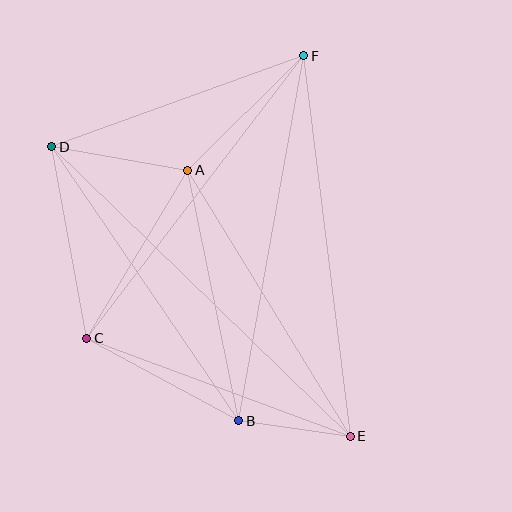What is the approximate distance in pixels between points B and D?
The distance between B and D is approximately 331 pixels.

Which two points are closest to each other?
Points B and E are closest to each other.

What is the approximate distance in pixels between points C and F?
The distance between C and F is approximately 356 pixels.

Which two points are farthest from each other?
Points D and E are farthest from each other.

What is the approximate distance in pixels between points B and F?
The distance between B and F is approximately 371 pixels.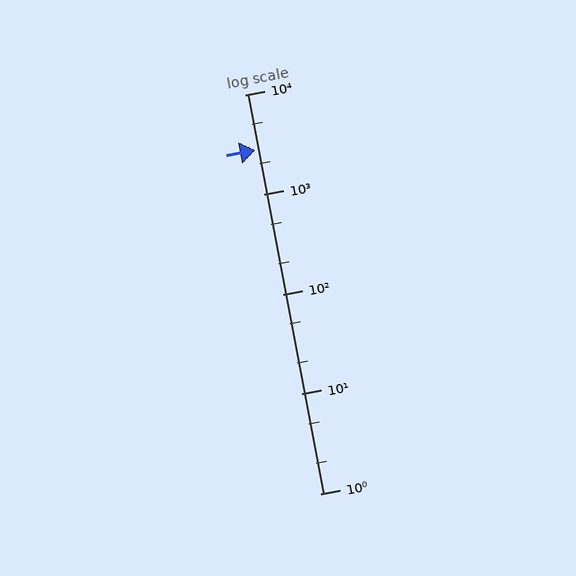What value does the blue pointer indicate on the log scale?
The pointer indicates approximately 2800.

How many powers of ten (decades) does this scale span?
The scale spans 4 decades, from 1 to 10000.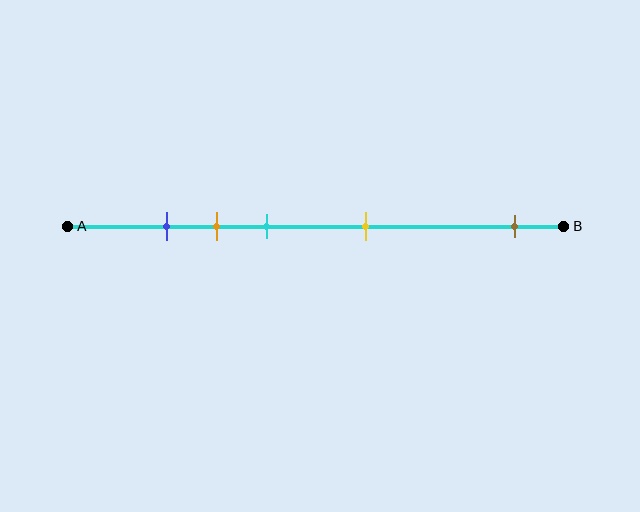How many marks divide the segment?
There are 5 marks dividing the segment.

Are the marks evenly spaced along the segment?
No, the marks are not evenly spaced.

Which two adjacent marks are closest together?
The blue and orange marks are the closest adjacent pair.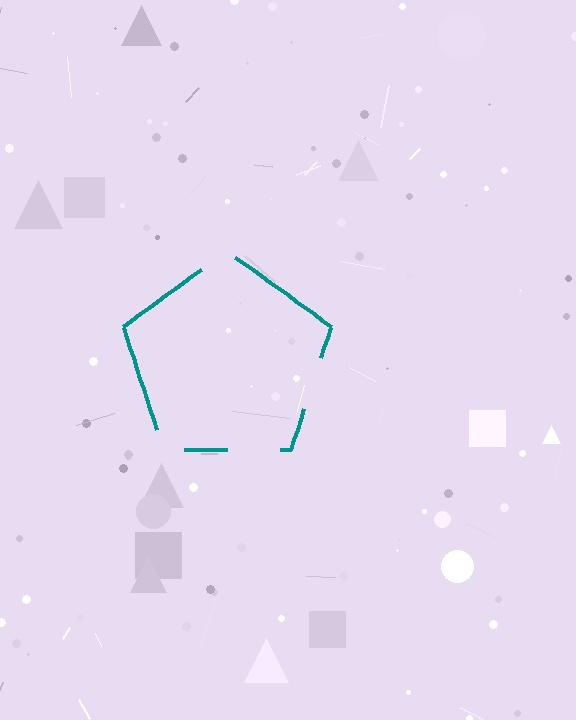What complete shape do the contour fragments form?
The contour fragments form a pentagon.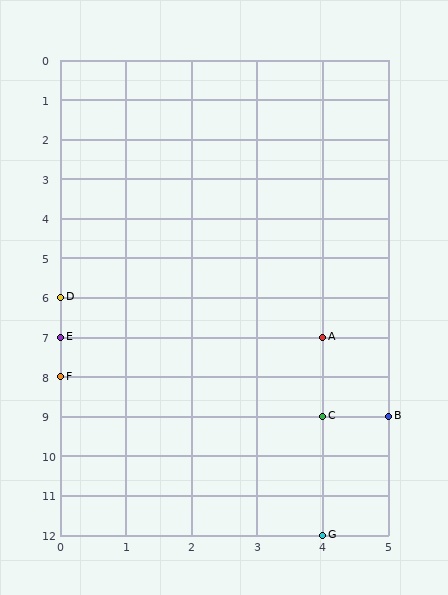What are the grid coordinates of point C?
Point C is at grid coordinates (4, 9).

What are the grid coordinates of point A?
Point A is at grid coordinates (4, 7).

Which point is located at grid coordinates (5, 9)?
Point B is at (5, 9).